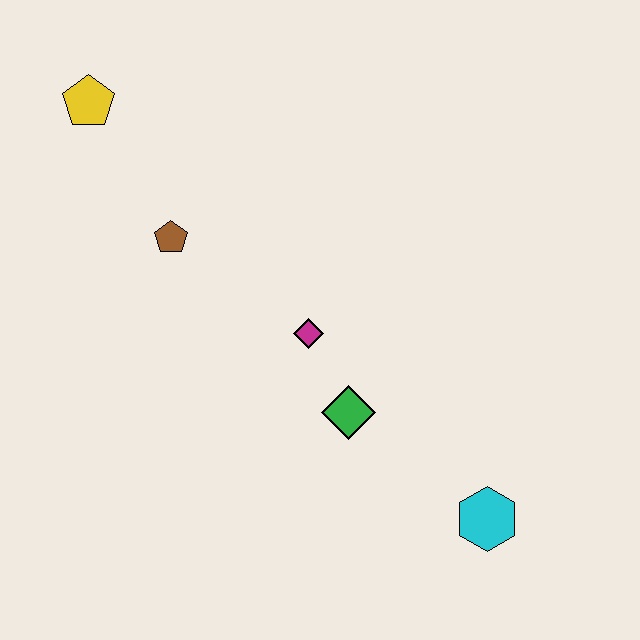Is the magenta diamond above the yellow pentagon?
No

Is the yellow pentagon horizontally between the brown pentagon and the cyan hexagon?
No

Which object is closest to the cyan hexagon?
The green diamond is closest to the cyan hexagon.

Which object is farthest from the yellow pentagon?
The cyan hexagon is farthest from the yellow pentagon.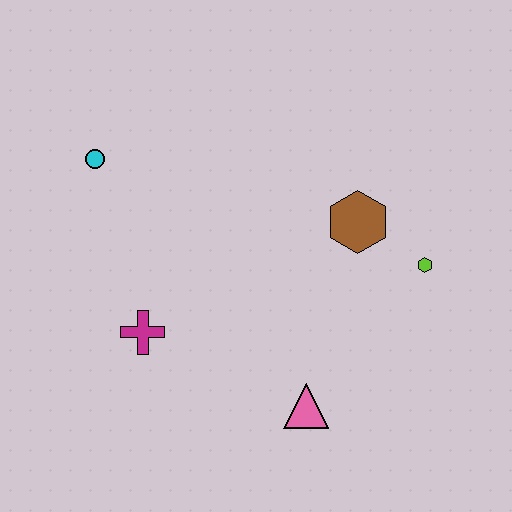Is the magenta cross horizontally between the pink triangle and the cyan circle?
Yes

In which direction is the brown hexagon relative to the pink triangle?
The brown hexagon is above the pink triangle.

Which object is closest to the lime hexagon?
The brown hexagon is closest to the lime hexagon.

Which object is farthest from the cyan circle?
The lime hexagon is farthest from the cyan circle.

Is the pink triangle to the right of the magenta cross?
Yes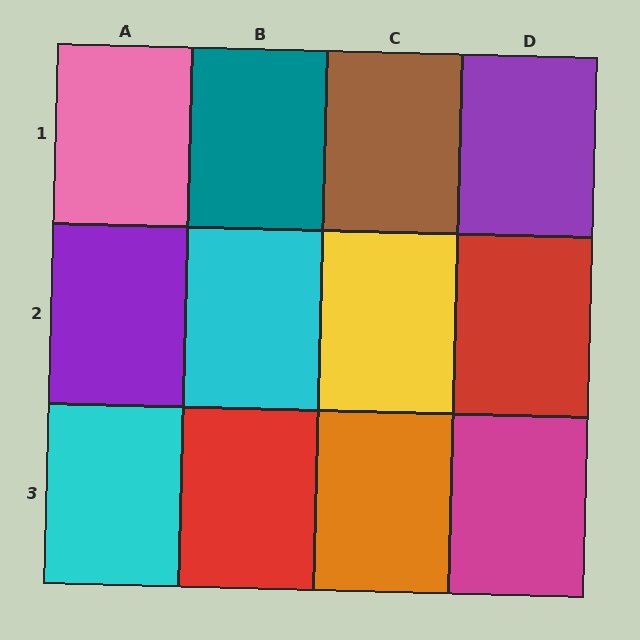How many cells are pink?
1 cell is pink.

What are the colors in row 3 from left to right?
Cyan, red, orange, magenta.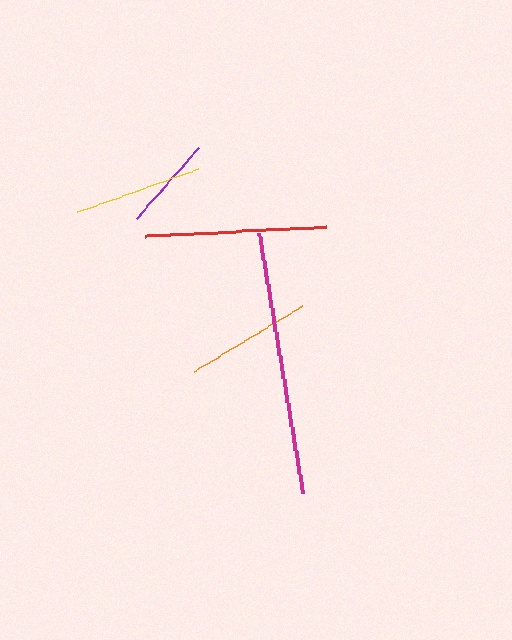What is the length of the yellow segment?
The yellow segment is approximately 128 pixels long.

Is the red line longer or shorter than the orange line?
The red line is longer than the orange line.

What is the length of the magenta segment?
The magenta segment is approximately 264 pixels long.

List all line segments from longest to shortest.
From longest to shortest: magenta, red, yellow, orange, purple.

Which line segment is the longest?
The magenta line is the longest at approximately 264 pixels.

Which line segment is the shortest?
The purple line is the shortest at approximately 95 pixels.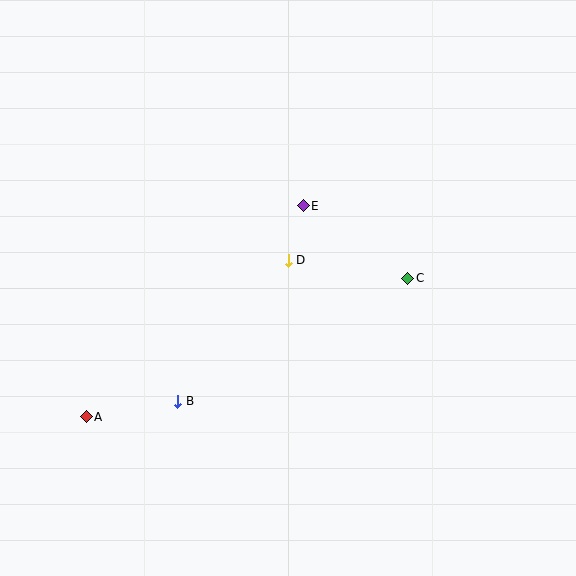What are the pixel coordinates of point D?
Point D is at (288, 260).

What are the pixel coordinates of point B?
Point B is at (178, 401).